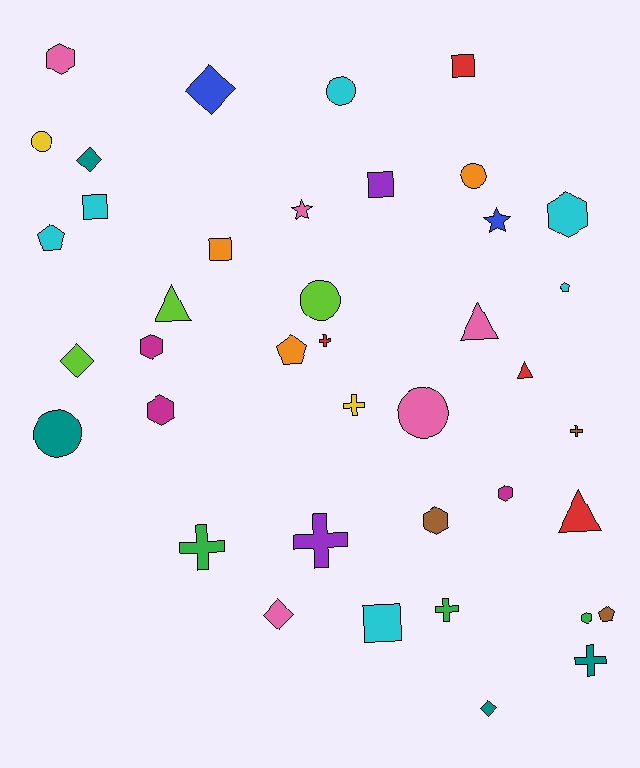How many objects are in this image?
There are 40 objects.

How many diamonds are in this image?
There are 5 diamonds.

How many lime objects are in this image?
There are 3 lime objects.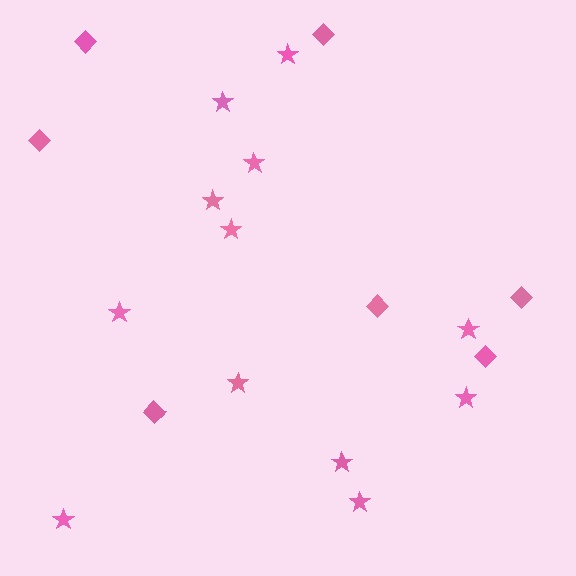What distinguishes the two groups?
There are 2 groups: one group of diamonds (7) and one group of stars (12).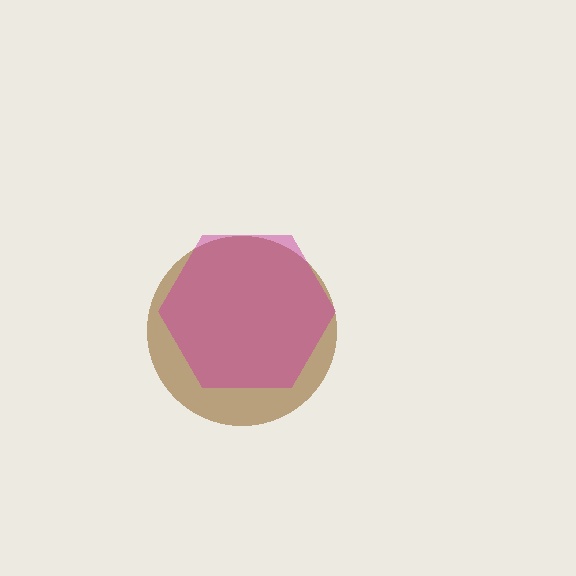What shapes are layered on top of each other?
The layered shapes are: a brown circle, a magenta hexagon.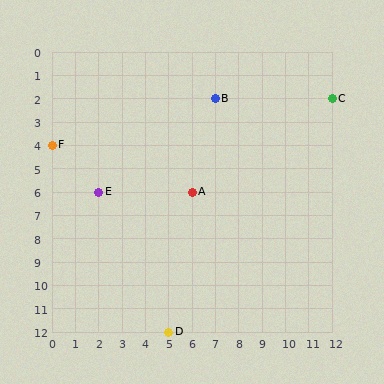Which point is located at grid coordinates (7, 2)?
Point B is at (7, 2).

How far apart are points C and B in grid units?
Points C and B are 5 columns apart.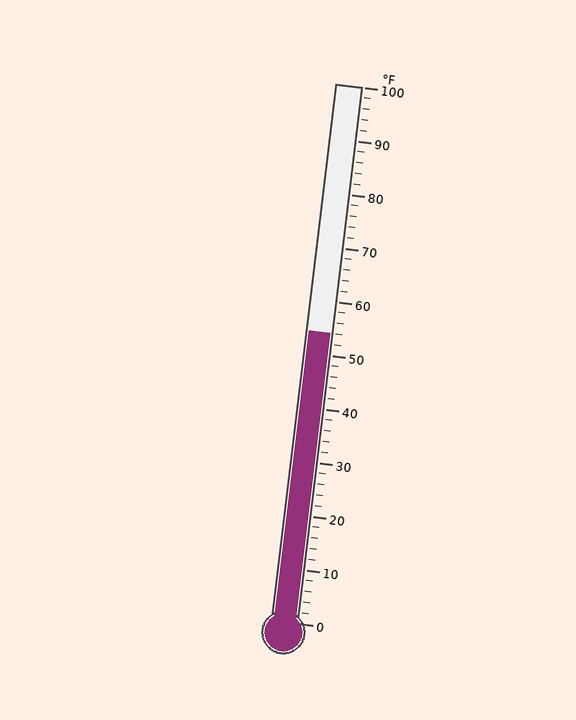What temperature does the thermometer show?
The thermometer shows approximately 54°F.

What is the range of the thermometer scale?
The thermometer scale ranges from 0°F to 100°F.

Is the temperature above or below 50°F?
The temperature is above 50°F.